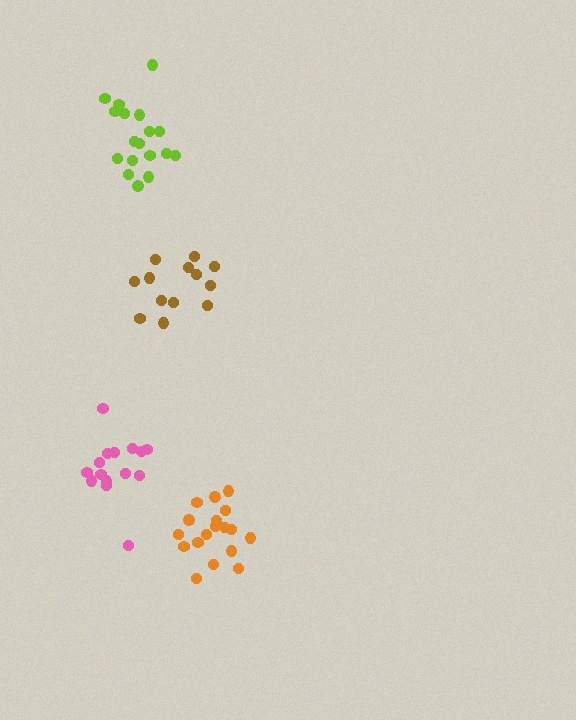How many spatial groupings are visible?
There are 4 spatial groupings.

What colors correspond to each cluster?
The clusters are colored: lime, orange, pink, brown.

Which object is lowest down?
The orange cluster is bottommost.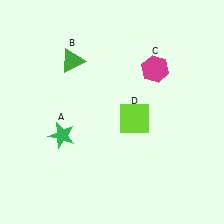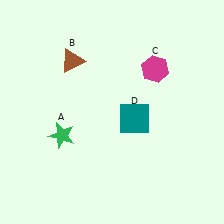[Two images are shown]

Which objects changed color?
B changed from green to brown. D changed from lime to teal.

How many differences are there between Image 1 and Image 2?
There are 2 differences between the two images.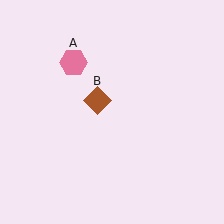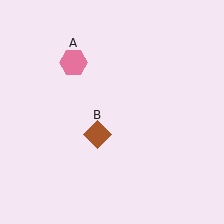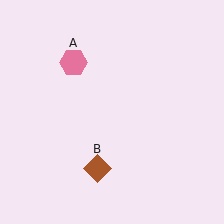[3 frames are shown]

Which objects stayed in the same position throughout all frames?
Pink hexagon (object A) remained stationary.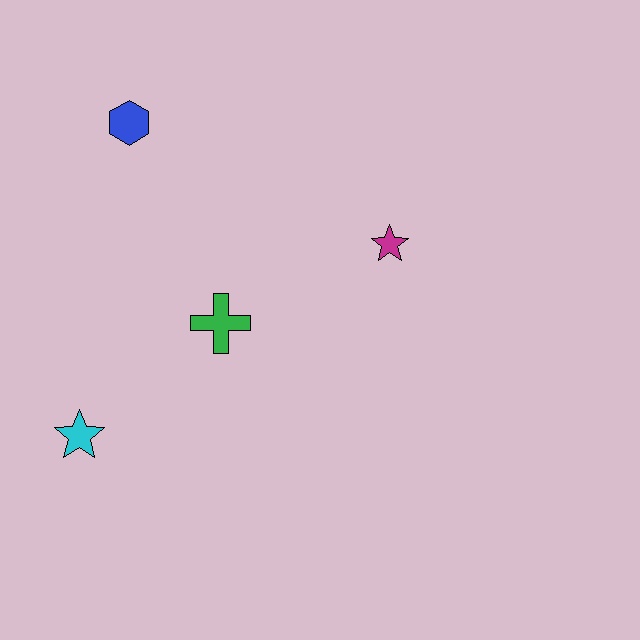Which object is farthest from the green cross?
The blue hexagon is farthest from the green cross.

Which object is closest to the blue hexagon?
The green cross is closest to the blue hexagon.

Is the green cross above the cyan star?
Yes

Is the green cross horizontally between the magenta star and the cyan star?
Yes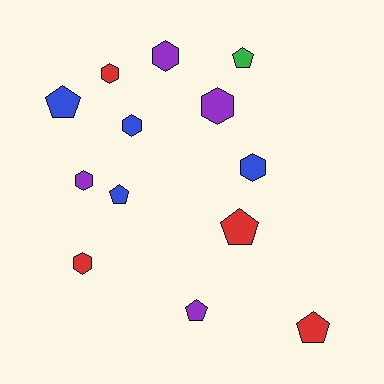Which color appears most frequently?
Red, with 4 objects.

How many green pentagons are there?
There is 1 green pentagon.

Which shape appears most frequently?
Hexagon, with 7 objects.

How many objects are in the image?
There are 13 objects.